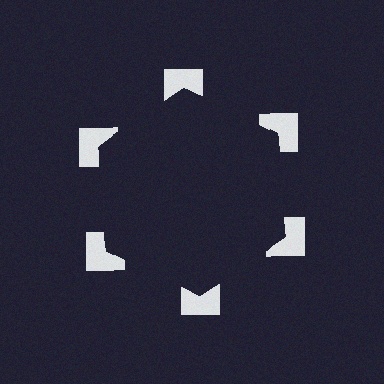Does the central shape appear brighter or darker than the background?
It typically appears slightly darker than the background, even though no actual brightness change is drawn.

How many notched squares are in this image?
There are 6 — one at each vertex of the illusory hexagon.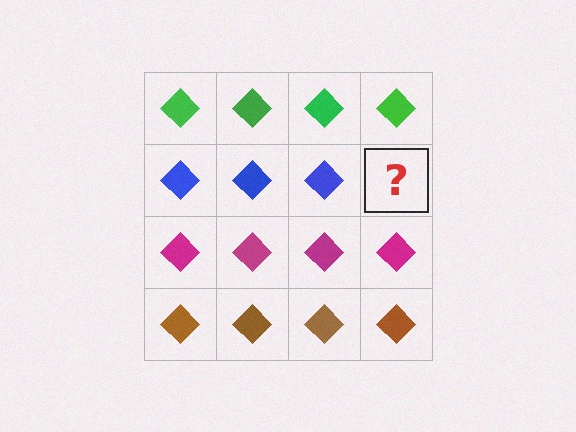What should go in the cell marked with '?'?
The missing cell should contain a blue diamond.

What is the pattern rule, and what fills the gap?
The rule is that each row has a consistent color. The gap should be filled with a blue diamond.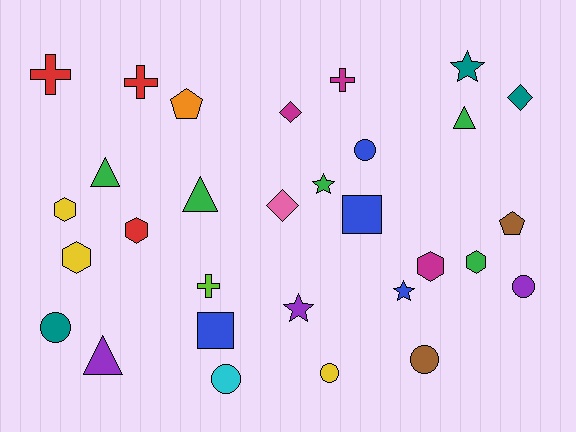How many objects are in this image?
There are 30 objects.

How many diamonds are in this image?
There are 3 diamonds.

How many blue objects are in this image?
There are 4 blue objects.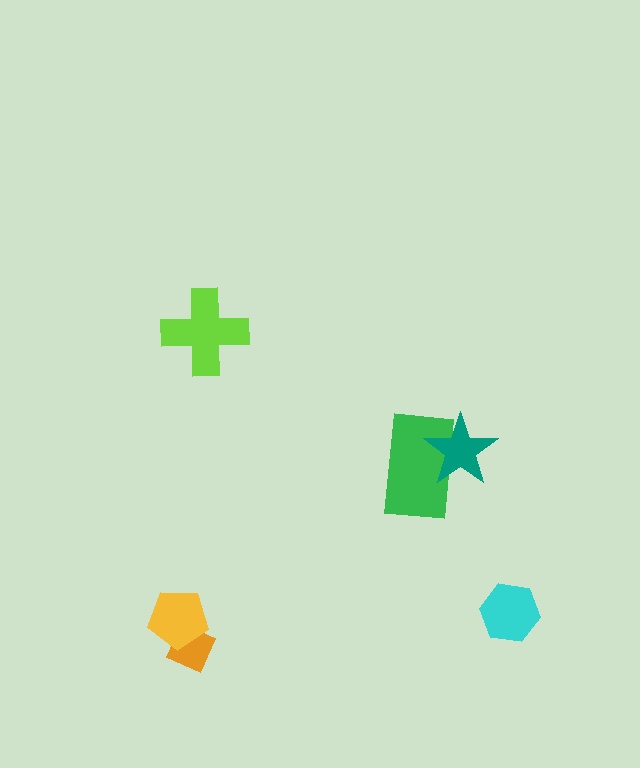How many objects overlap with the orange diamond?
1 object overlaps with the orange diamond.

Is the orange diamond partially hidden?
Yes, it is partially covered by another shape.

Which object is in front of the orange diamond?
The yellow pentagon is in front of the orange diamond.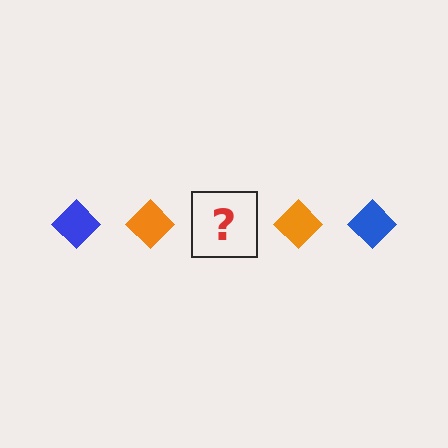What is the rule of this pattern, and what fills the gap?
The rule is that the pattern cycles through blue, orange diamonds. The gap should be filled with a blue diamond.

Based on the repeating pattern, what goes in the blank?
The blank should be a blue diamond.